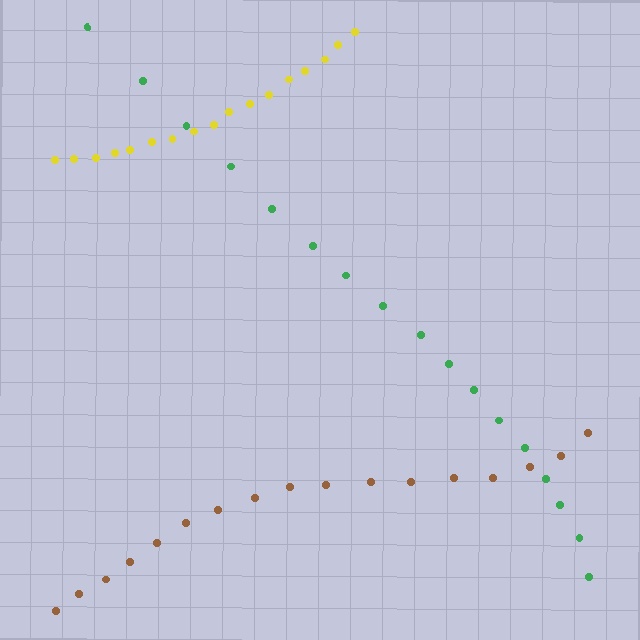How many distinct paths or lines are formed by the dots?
There are 3 distinct paths.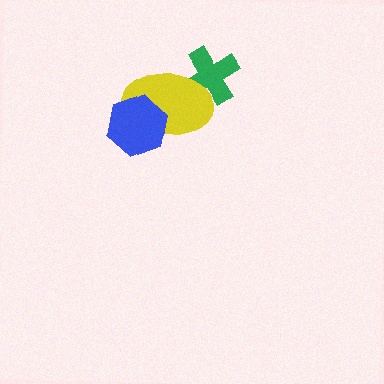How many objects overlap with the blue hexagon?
1 object overlaps with the blue hexagon.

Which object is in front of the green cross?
The yellow ellipse is in front of the green cross.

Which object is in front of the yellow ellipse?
The blue hexagon is in front of the yellow ellipse.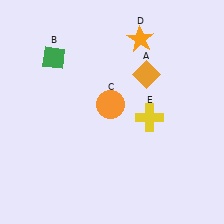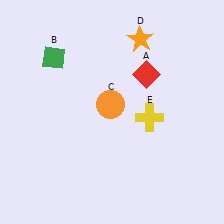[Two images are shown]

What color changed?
The diamond (A) changed from orange in Image 1 to red in Image 2.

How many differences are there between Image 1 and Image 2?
There is 1 difference between the two images.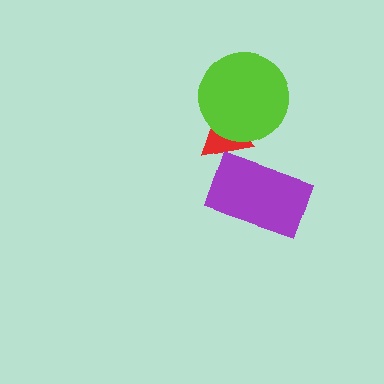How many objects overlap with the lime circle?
1 object overlaps with the lime circle.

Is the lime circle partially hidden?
No, no other shape covers it.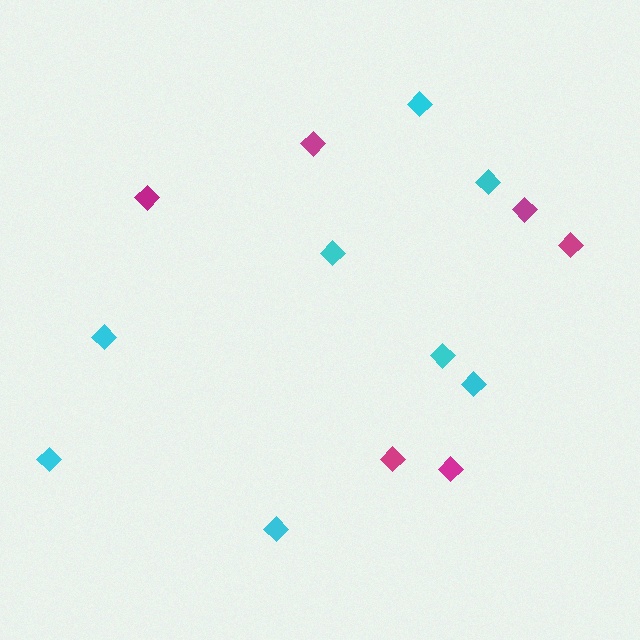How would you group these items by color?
There are 2 groups: one group of magenta diamonds (6) and one group of cyan diamonds (8).